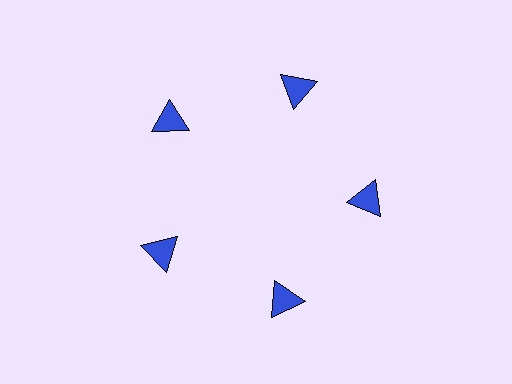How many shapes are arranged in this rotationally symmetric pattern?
There are 5 shapes, arranged in 5 groups of 1.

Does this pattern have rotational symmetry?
Yes, this pattern has 5-fold rotational symmetry. It looks the same after rotating 72 degrees around the center.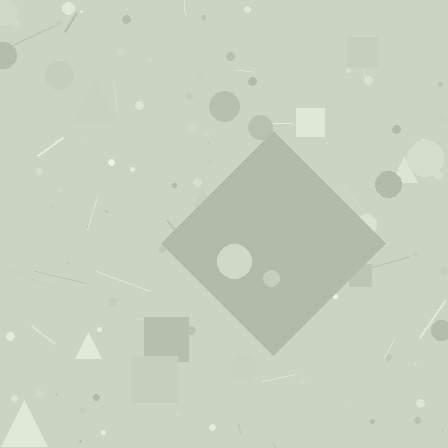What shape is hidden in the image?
A diamond is hidden in the image.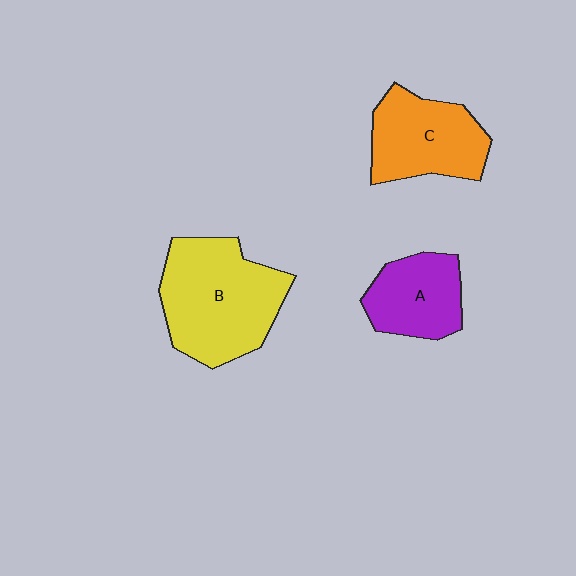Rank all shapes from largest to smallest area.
From largest to smallest: B (yellow), C (orange), A (purple).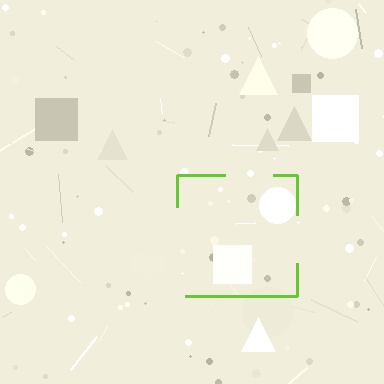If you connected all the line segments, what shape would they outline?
They would outline a square.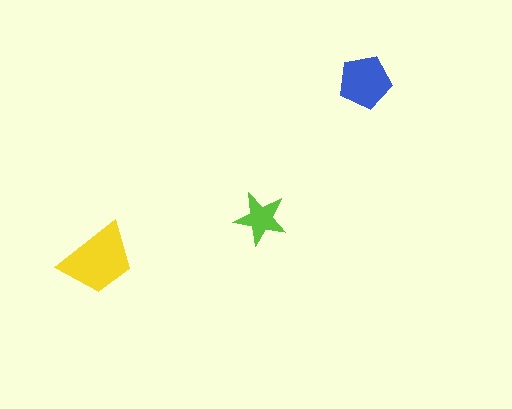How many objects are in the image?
There are 3 objects in the image.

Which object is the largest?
The yellow trapezoid.